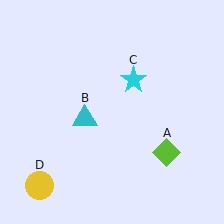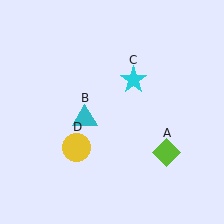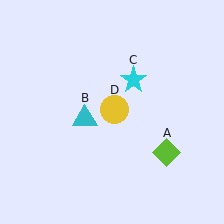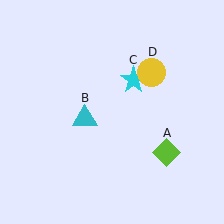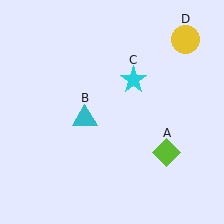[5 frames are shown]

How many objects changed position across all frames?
1 object changed position: yellow circle (object D).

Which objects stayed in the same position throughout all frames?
Lime diamond (object A) and cyan triangle (object B) and cyan star (object C) remained stationary.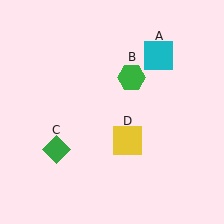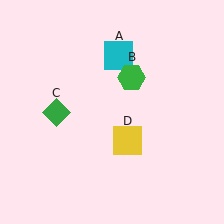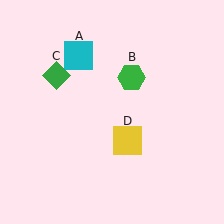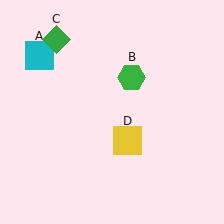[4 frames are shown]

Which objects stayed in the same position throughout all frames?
Green hexagon (object B) and yellow square (object D) remained stationary.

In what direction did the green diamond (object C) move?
The green diamond (object C) moved up.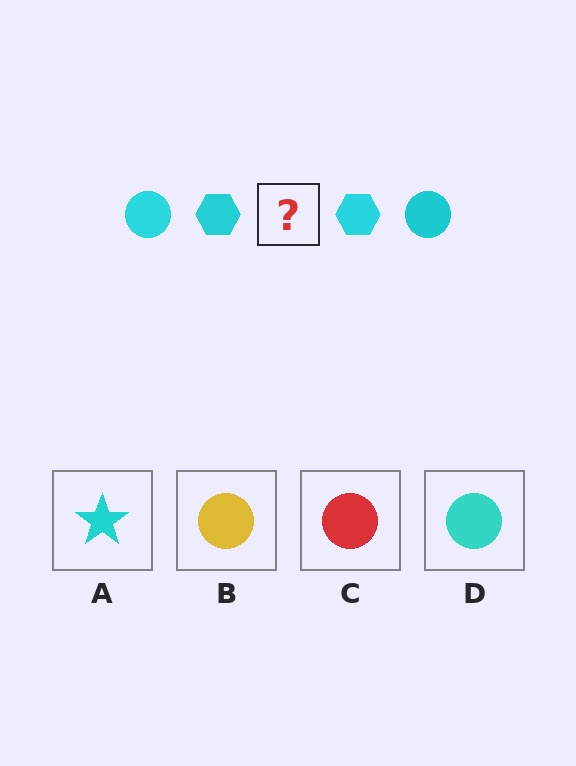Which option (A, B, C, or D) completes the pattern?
D.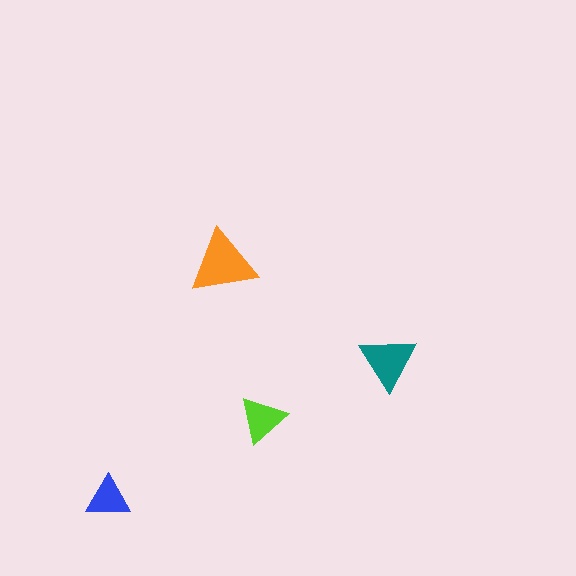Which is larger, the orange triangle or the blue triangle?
The orange one.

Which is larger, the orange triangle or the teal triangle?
The orange one.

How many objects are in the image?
There are 4 objects in the image.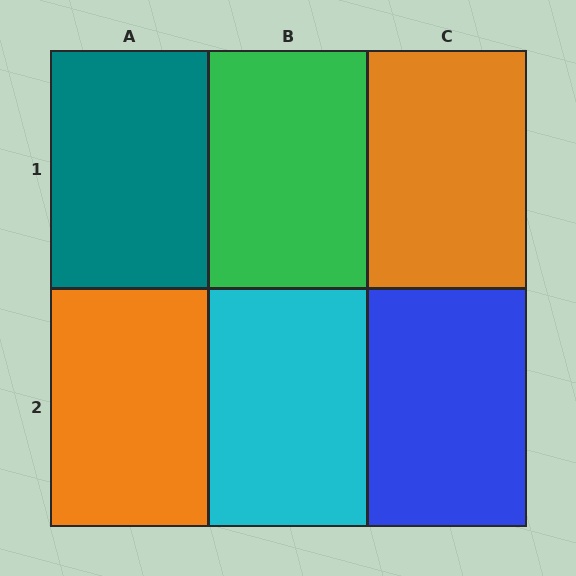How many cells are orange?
2 cells are orange.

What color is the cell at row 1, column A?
Teal.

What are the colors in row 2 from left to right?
Orange, cyan, blue.